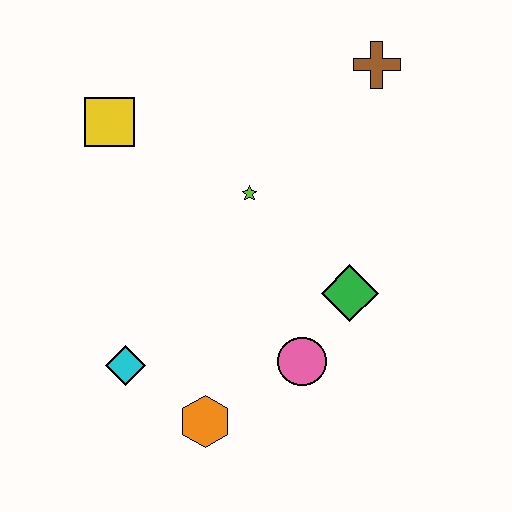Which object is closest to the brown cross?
The lime star is closest to the brown cross.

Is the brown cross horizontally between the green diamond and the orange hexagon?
No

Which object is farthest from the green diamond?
The yellow square is farthest from the green diamond.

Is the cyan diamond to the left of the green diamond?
Yes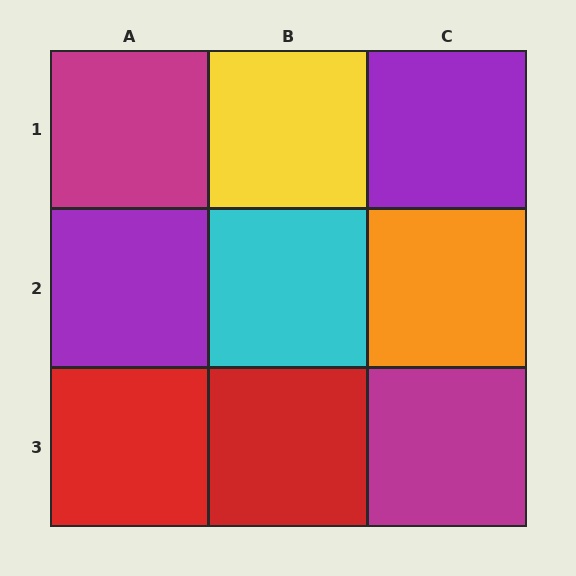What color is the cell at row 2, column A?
Purple.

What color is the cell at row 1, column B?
Yellow.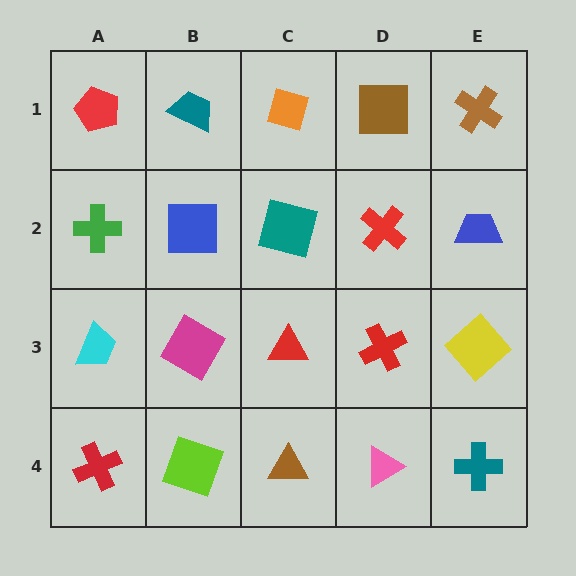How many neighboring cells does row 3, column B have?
4.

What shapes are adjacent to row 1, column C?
A teal square (row 2, column C), a teal trapezoid (row 1, column B), a brown square (row 1, column D).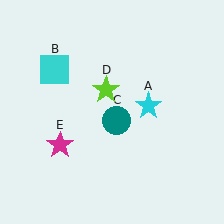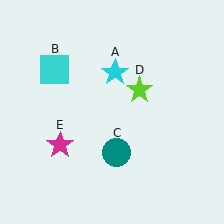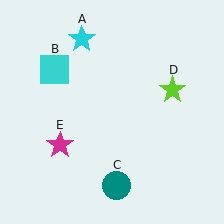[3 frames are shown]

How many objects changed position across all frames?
3 objects changed position: cyan star (object A), teal circle (object C), lime star (object D).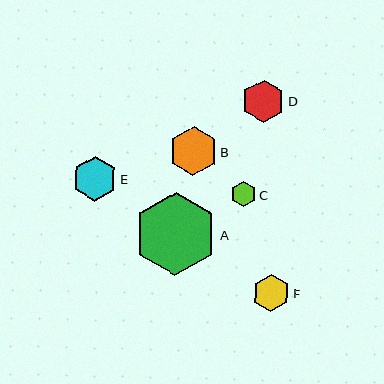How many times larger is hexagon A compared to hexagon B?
Hexagon A is approximately 1.7 times the size of hexagon B.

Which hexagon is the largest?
Hexagon A is the largest with a size of approximately 84 pixels.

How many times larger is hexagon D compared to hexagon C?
Hexagon D is approximately 1.7 times the size of hexagon C.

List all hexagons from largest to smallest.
From largest to smallest: A, B, E, D, F, C.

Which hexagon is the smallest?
Hexagon C is the smallest with a size of approximately 26 pixels.